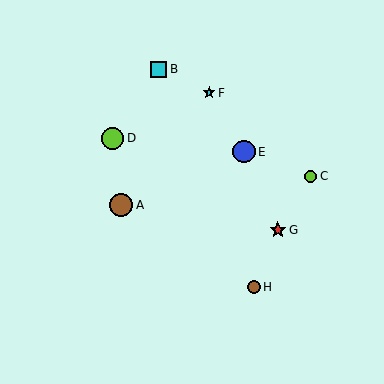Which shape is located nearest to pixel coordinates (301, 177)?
The lime circle (labeled C) at (311, 176) is nearest to that location.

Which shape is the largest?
The brown circle (labeled A) is the largest.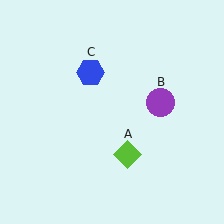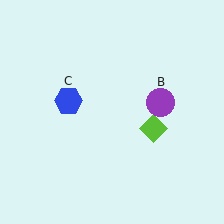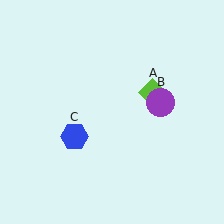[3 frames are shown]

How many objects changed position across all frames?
2 objects changed position: lime diamond (object A), blue hexagon (object C).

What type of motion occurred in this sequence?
The lime diamond (object A), blue hexagon (object C) rotated counterclockwise around the center of the scene.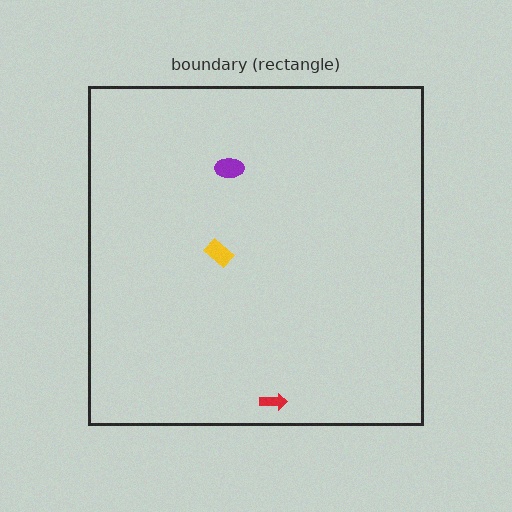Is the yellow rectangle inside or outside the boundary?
Inside.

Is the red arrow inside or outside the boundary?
Inside.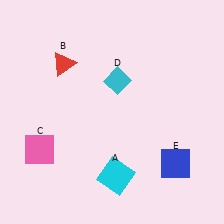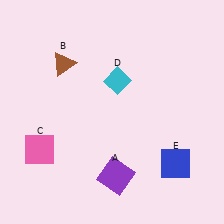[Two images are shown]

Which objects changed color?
A changed from cyan to purple. B changed from red to brown.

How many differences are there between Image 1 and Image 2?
There are 2 differences between the two images.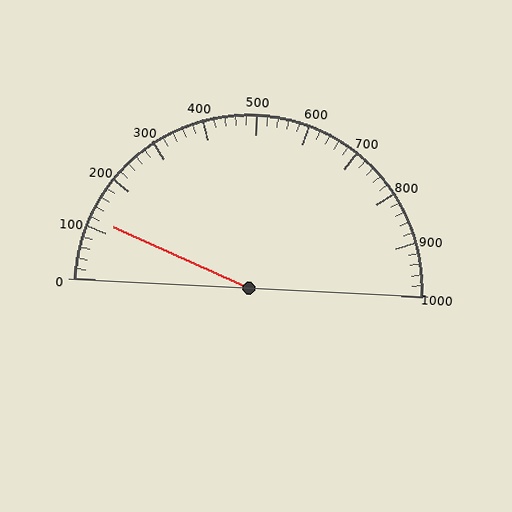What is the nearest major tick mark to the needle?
The nearest major tick mark is 100.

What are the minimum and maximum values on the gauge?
The gauge ranges from 0 to 1000.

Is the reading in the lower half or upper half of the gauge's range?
The reading is in the lower half of the range (0 to 1000).